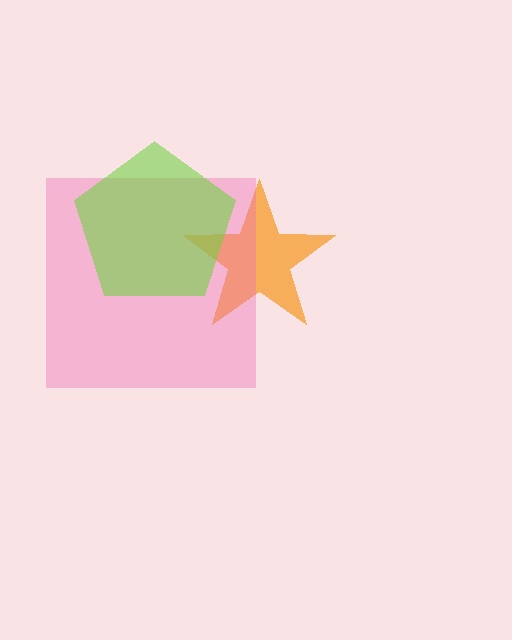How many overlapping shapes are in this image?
There are 3 overlapping shapes in the image.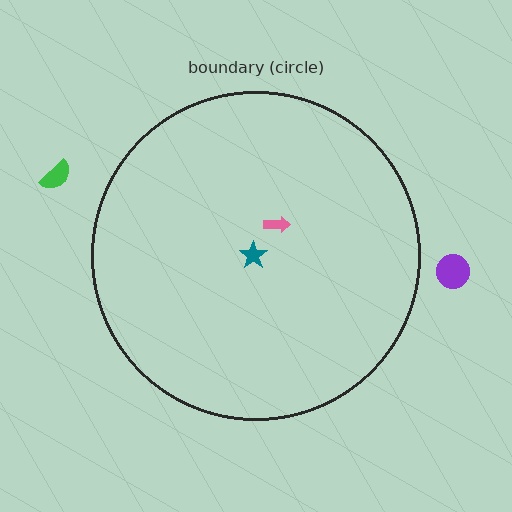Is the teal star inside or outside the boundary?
Inside.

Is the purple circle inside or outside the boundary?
Outside.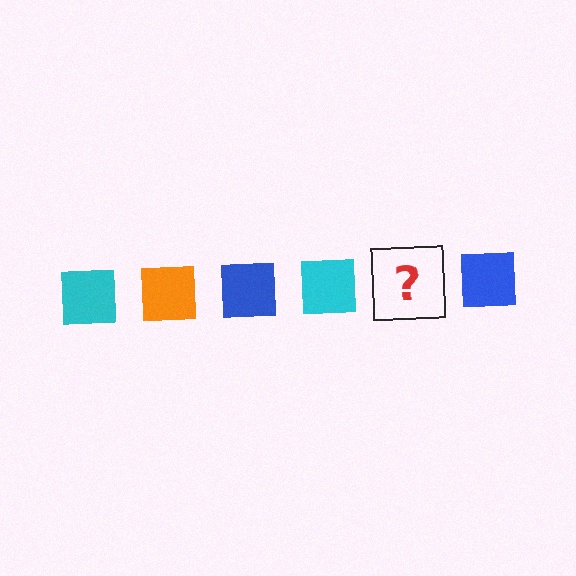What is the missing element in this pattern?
The missing element is an orange square.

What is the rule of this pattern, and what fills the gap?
The rule is that the pattern cycles through cyan, orange, blue squares. The gap should be filled with an orange square.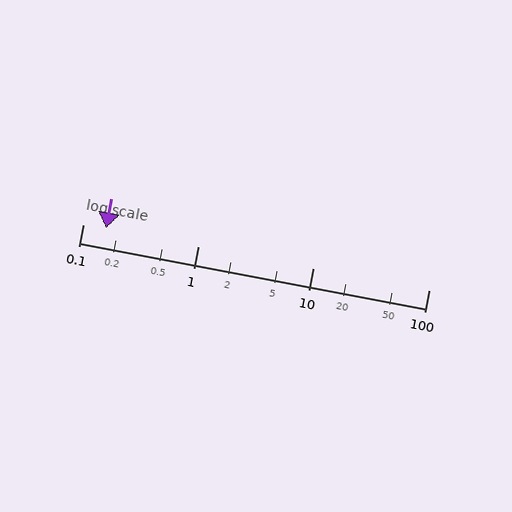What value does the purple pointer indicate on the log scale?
The pointer indicates approximately 0.16.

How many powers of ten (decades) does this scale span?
The scale spans 3 decades, from 0.1 to 100.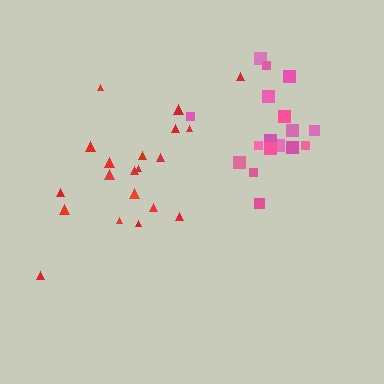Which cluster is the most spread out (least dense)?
Red.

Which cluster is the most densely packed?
Pink.